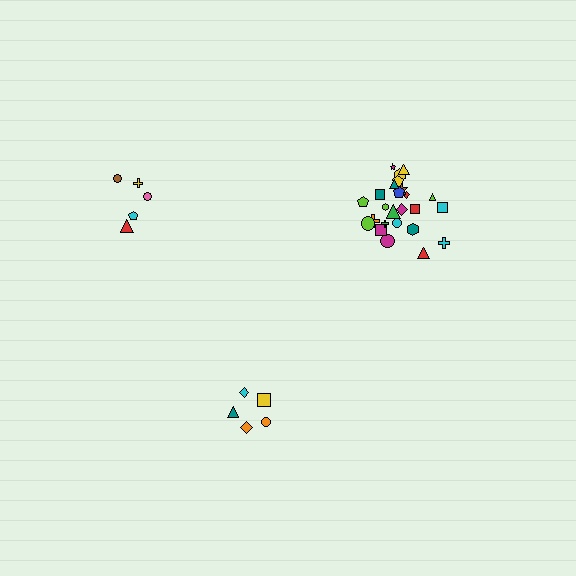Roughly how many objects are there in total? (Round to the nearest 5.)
Roughly 35 objects in total.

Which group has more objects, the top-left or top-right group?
The top-right group.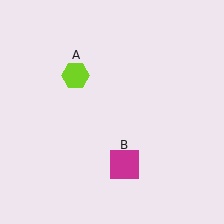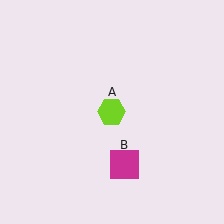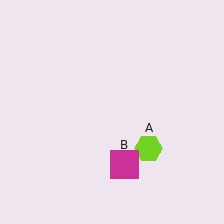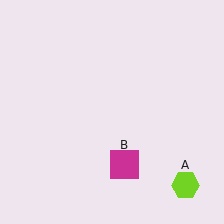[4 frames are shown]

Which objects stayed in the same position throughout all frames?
Magenta square (object B) remained stationary.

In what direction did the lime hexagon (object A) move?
The lime hexagon (object A) moved down and to the right.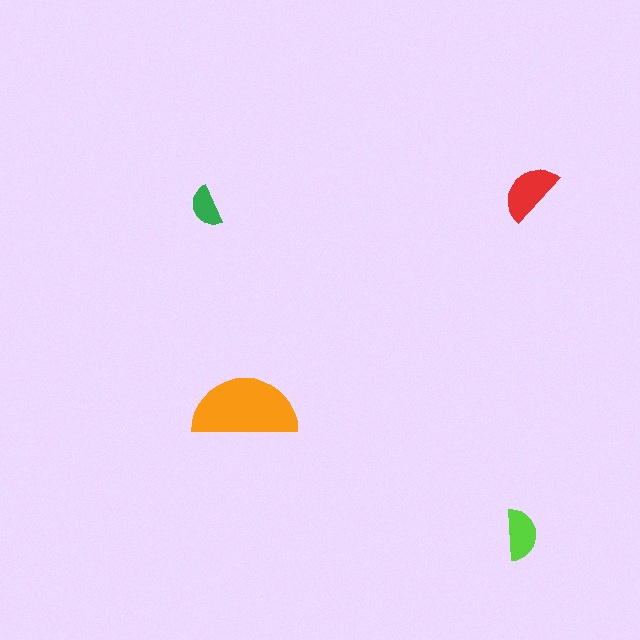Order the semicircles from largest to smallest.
the orange one, the red one, the lime one, the green one.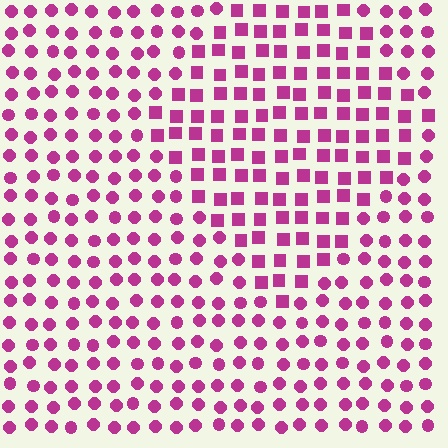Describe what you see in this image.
The image is filled with small magenta elements arranged in a uniform grid. A diamond-shaped region contains squares, while the surrounding area contains circles. The boundary is defined purely by the change in element shape.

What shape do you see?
I see a diamond.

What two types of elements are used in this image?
The image uses squares inside the diamond region and circles outside it.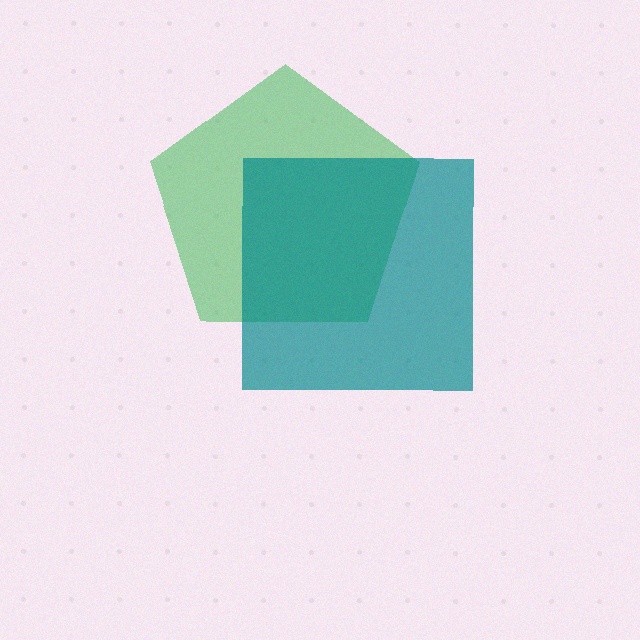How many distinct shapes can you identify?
There are 2 distinct shapes: a green pentagon, a teal square.